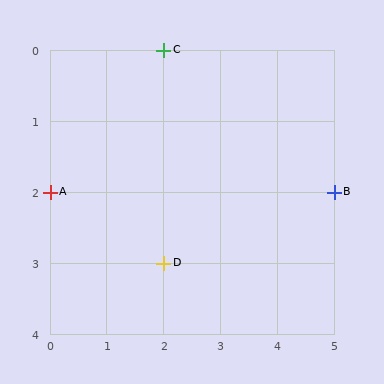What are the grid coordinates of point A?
Point A is at grid coordinates (0, 2).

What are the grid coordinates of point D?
Point D is at grid coordinates (2, 3).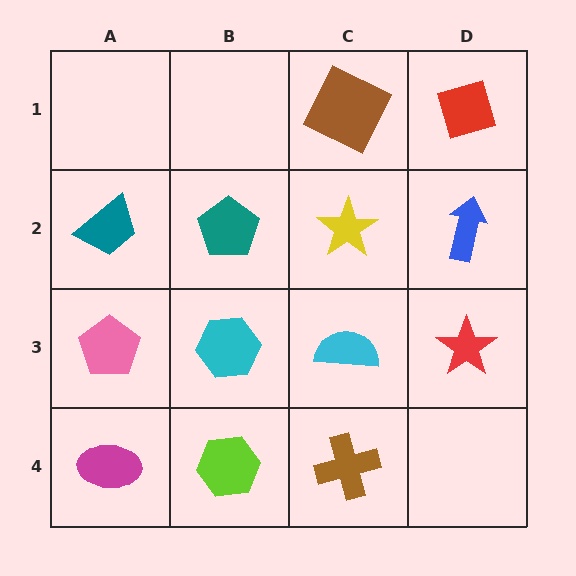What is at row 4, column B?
A lime hexagon.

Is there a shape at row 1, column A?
No, that cell is empty.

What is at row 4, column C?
A brown cross.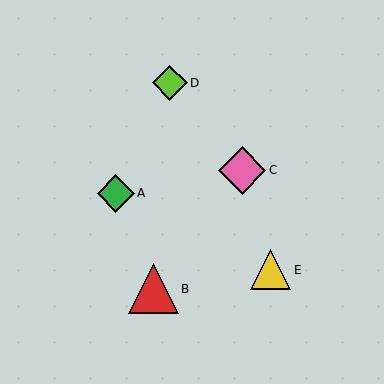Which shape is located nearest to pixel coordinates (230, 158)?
The pink diamond (labeled C) at (242, 170) is nearest to that location.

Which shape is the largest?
The red triangle (labeled B) is the largest.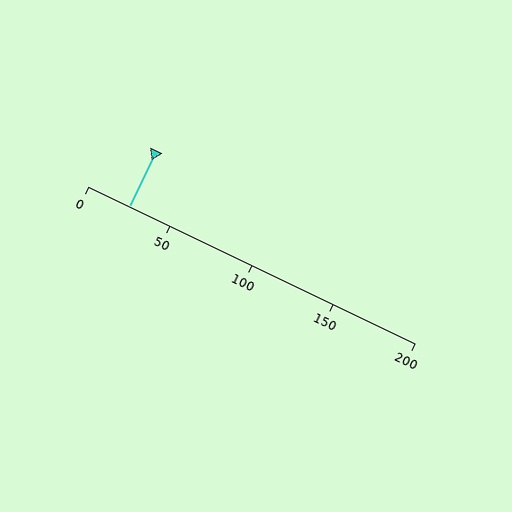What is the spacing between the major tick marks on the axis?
The major ticks are spaced 50 apart.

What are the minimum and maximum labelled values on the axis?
The axis runs from 0 to 200.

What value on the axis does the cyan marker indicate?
The marker indicates approximately 25.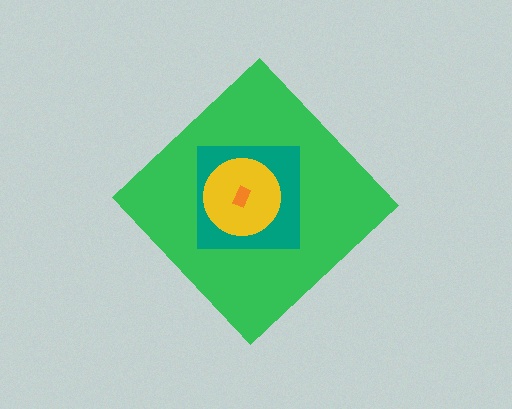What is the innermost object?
The orange rectangle.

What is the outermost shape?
The green diamond.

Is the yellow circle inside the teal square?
Yes.